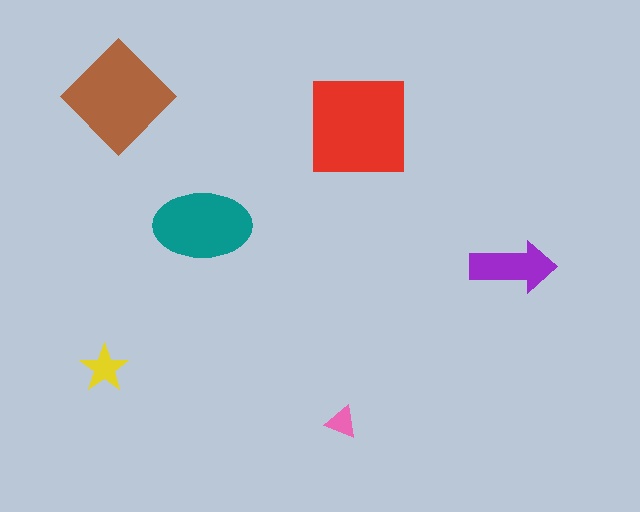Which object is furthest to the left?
The yellow star is leftmost.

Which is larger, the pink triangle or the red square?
The red square.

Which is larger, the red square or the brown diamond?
The red square.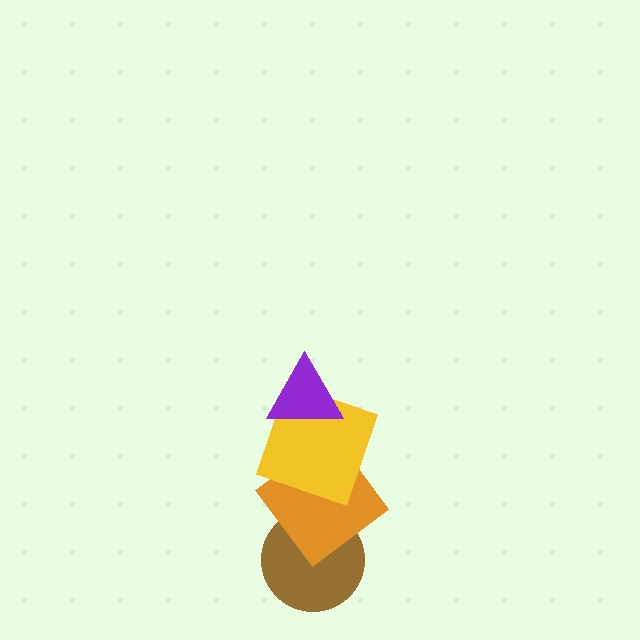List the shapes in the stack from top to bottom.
From top to bottom: the purple triangle, the yellow square, the orange diamond, the brown circle.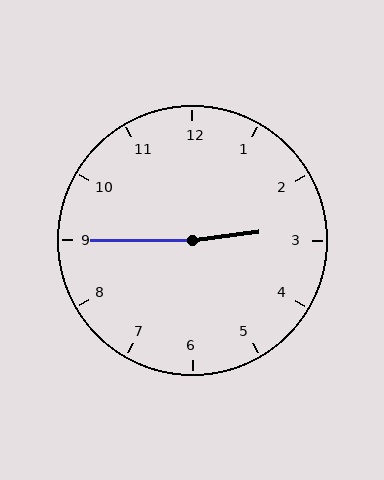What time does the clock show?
2:45.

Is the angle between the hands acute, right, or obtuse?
It is obtuse.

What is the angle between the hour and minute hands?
Approximately 172 degrees.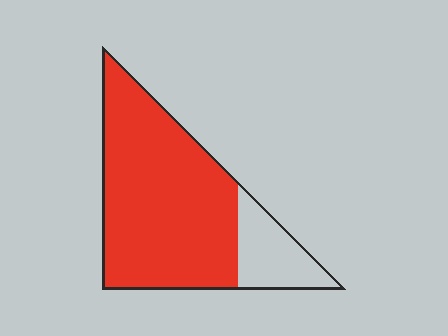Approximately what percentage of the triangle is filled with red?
Approximately 80%.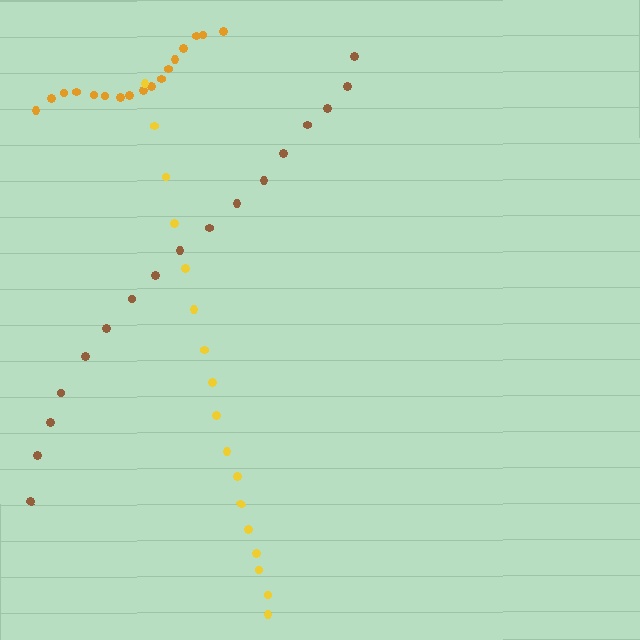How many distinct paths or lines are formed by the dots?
There are 3 distinct paths.